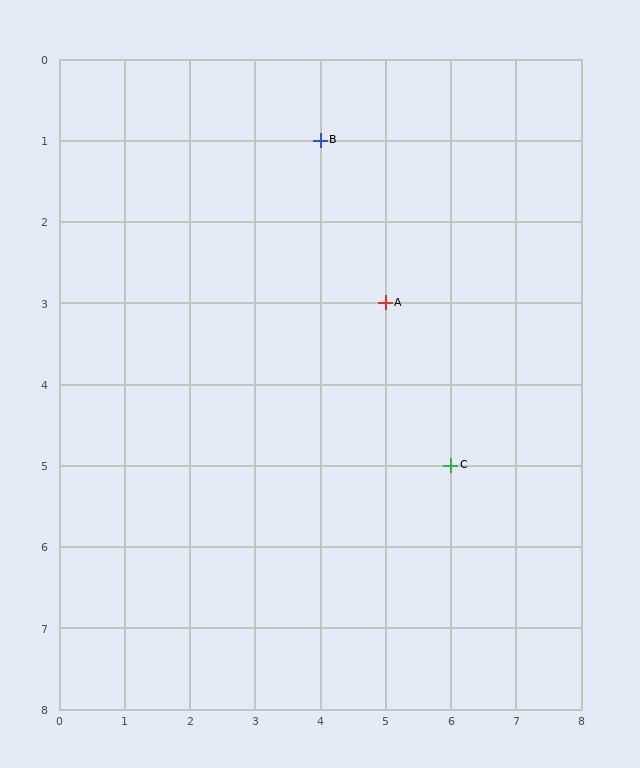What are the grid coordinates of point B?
Point B is at grid coordinates (4, 1).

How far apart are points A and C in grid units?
Points A and C are 1 column and 2 rows apart (about 2.2 grid units diagonally).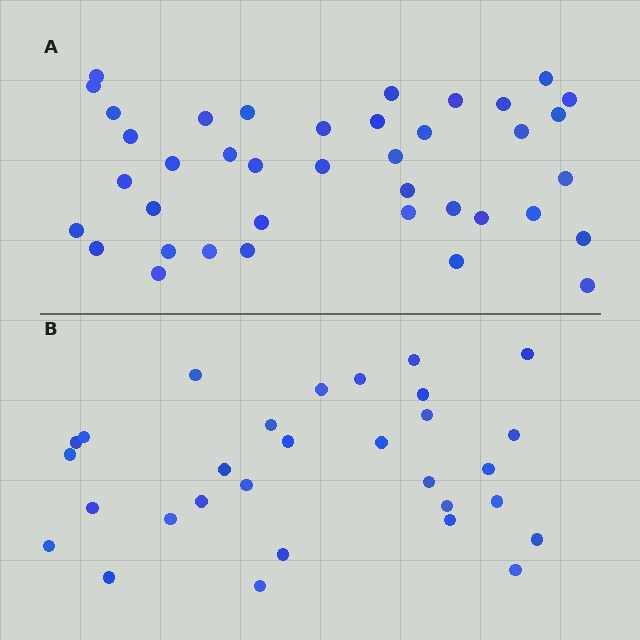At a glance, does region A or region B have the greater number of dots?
Region A (the top region) has more dots.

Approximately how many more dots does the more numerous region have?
Region A has roughly 8 or so more dots than region B.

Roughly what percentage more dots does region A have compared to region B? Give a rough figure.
About 30% more.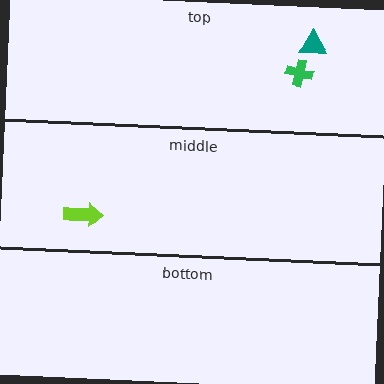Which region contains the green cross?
The top region.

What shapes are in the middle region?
The lime arrow.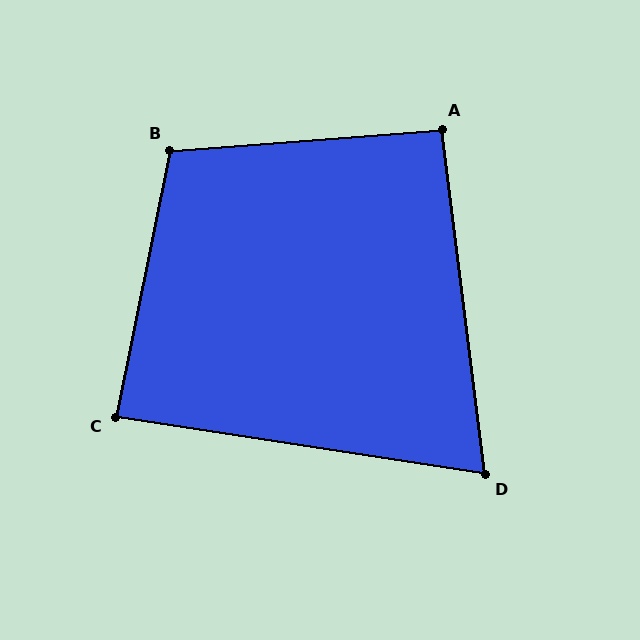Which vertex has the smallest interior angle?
D, at approximately 74 degrees.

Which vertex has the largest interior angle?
B, at approximately 106 degrees.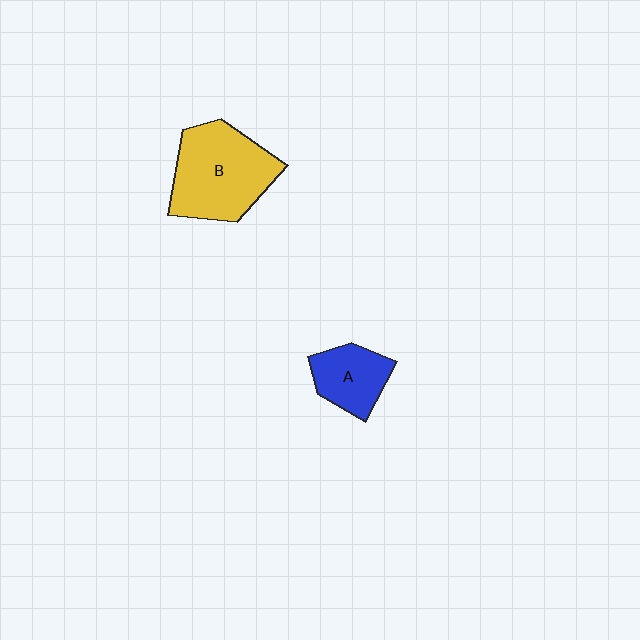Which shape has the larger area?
Shape B (yellow).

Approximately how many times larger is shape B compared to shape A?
Approximately 1.9 times.